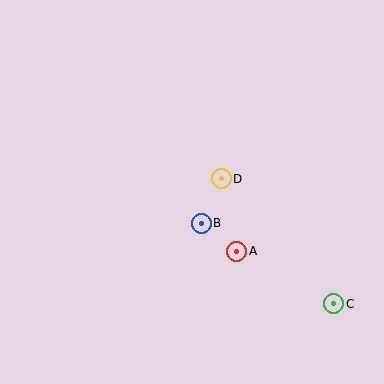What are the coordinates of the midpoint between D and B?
The midpoint between D and B is at (211, 201).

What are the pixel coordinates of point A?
Point A is at (237, 251).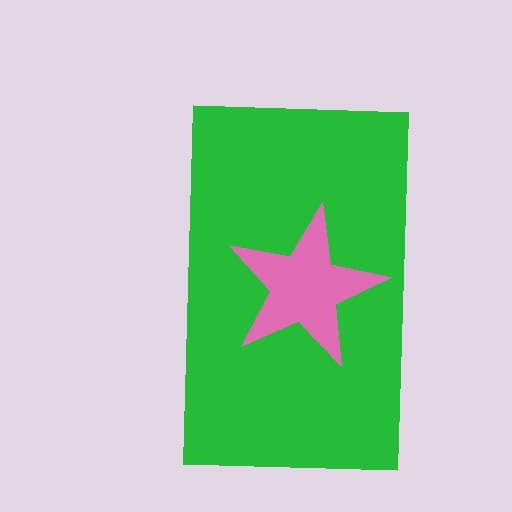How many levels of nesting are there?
2.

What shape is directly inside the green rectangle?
The pink star.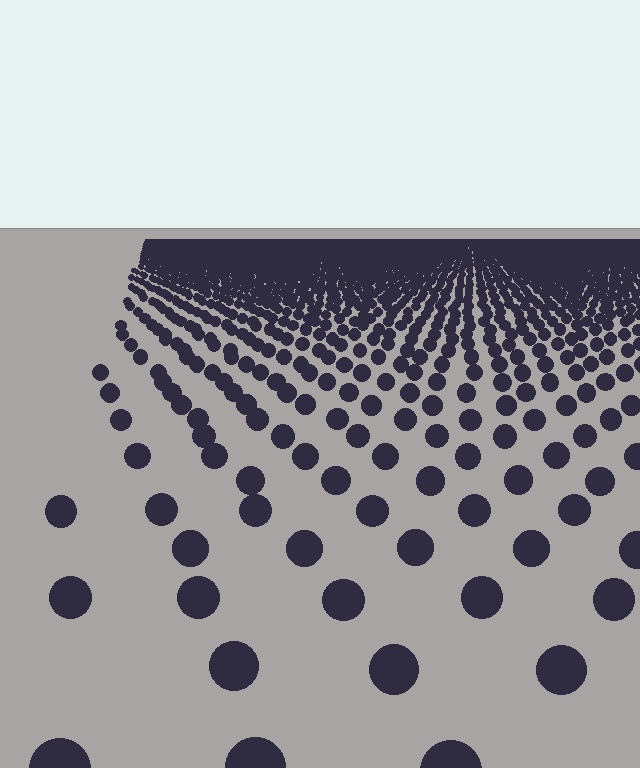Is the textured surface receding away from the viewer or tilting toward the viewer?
The surface is receding away from the viewer. Texture elements get smaller and denser toward the top.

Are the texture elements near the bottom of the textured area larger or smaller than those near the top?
Larger. Near the bottom, elements are closer to the viewer and appear at a bigger on-screen size.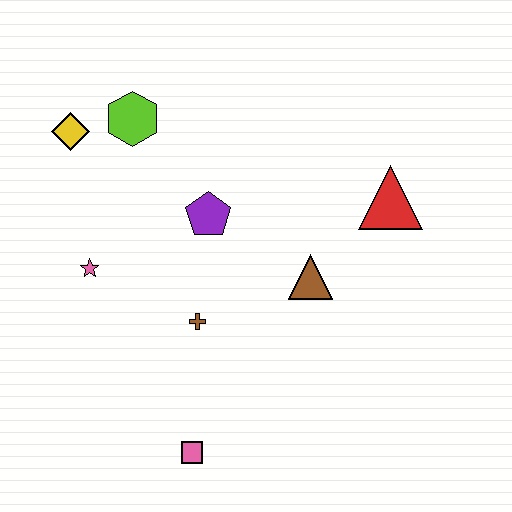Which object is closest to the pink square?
The brown cross is closest to the pink square.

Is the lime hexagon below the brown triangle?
No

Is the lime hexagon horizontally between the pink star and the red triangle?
Yes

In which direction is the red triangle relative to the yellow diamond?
The red triangle is to the right of the yellow diamond.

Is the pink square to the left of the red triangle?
Yes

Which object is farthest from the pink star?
The red triangle is farthest from the pink star.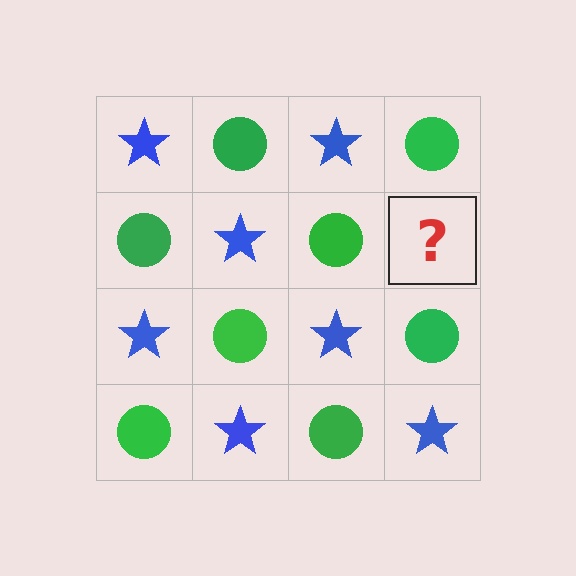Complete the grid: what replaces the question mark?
The question mark should be replaced with a blue star.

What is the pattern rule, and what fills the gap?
The rule is that it alternates blue star and green circle in a checkerboard pattern. The gap should be filled with a blue star.